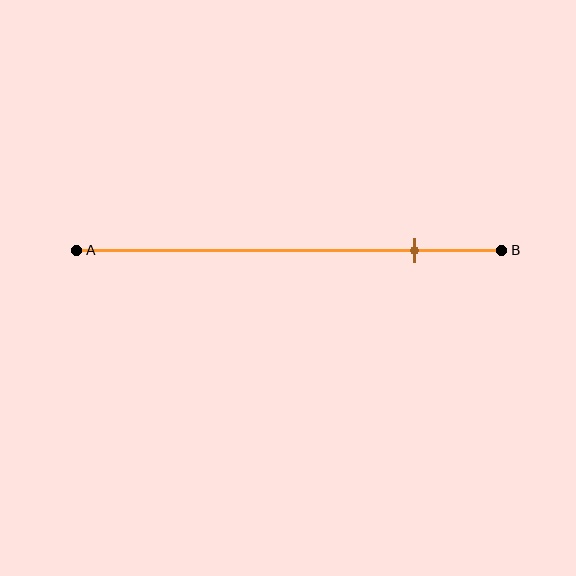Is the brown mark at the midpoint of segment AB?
No, the mark is at about 80% from A, not at the 50% midpoint.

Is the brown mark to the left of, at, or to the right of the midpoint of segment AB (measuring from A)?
The brown mark is to the right of the midpoint of segment AB.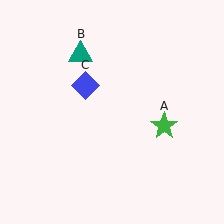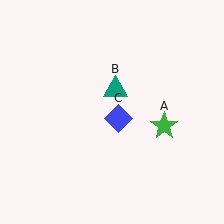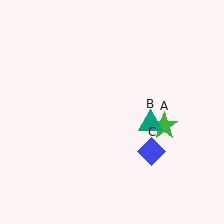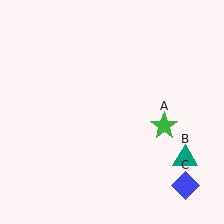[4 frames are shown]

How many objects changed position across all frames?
2 objects changed position: teal triangle (object B), blue diamond (object C).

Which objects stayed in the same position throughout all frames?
Green star (object A) remained stationary.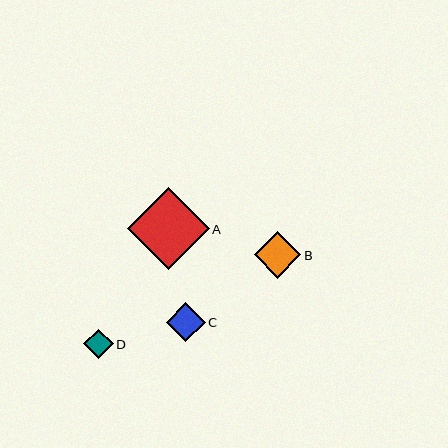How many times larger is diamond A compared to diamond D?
Diamond A is approximately 2.8 times the size of diamond D.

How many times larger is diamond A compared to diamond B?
Diamond A is approximately 1.8 times the size of diamond B.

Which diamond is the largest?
Diamond A is the largest with a size of approximately 81 pixels.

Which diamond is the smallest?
Diamond D is the smallest with a size of approximately 29 pixels.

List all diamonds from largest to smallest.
From largest to smallest: A, B, C, D.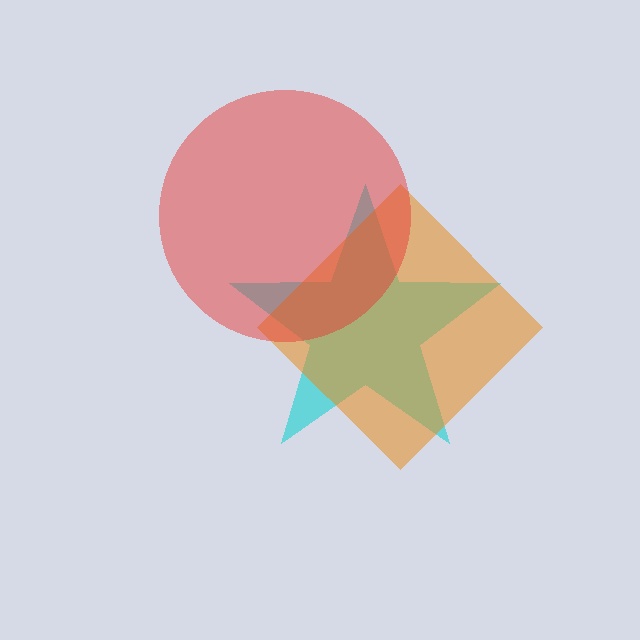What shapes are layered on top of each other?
The layered shapes are: a cyan star, an orange diamond, a red circle.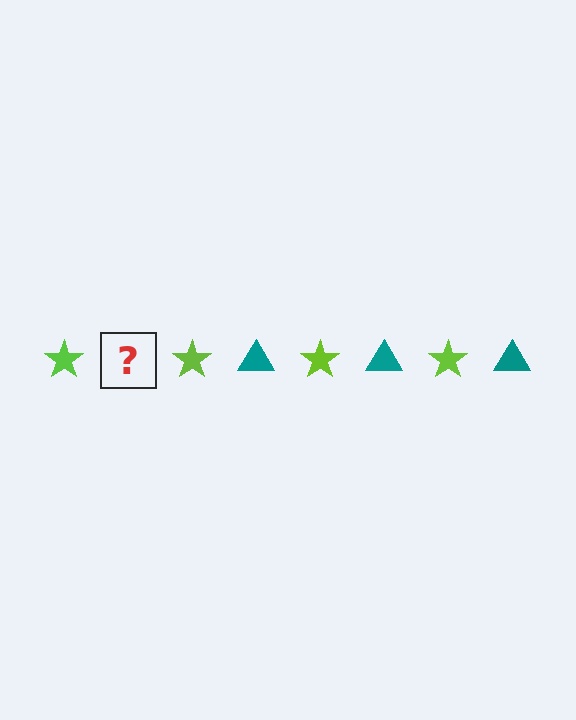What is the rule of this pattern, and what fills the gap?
The rule is that the pattern alternates between lime star and teal triangle. The gap should be filled with a teal triangle.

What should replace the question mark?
The question mark should be replaced with a teal triangle.